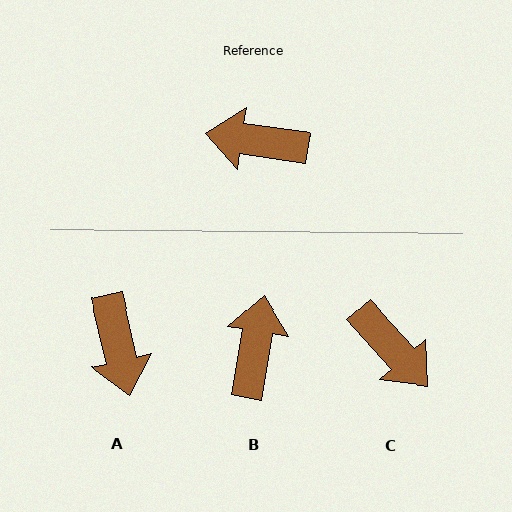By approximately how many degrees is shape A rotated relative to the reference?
Approximately 111 degrees counter-clockwise.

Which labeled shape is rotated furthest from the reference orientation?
C, about 140 degrees away.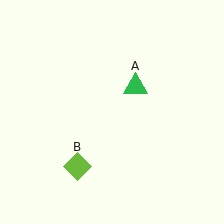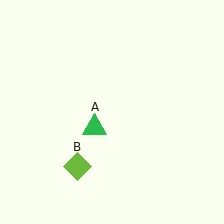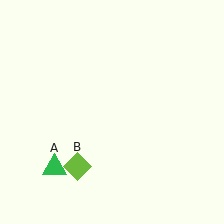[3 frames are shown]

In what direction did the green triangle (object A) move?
The green triangle (object A) moved down and to the left.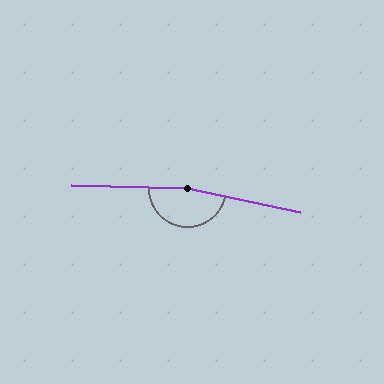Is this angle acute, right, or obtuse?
It is obtuse.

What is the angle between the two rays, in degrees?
Approximately 169 degrees.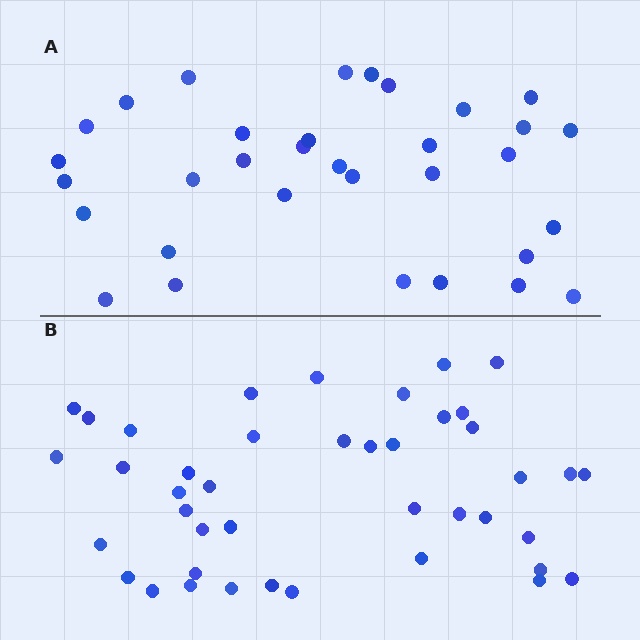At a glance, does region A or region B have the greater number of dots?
Region B (the bottom region) has more dots.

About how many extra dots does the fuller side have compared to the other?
Region B has roughly 8 or so more dots than region A.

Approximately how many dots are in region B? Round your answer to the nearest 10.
About 40 dots. (The exact count is 42, which rounds to 40.)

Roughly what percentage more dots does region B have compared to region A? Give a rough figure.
About 25% more.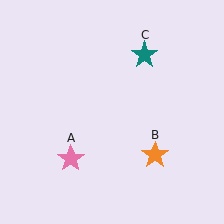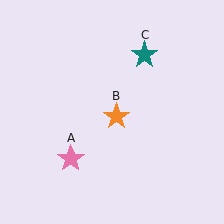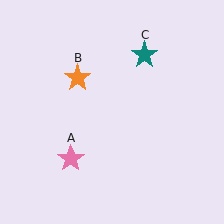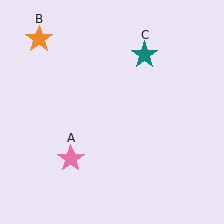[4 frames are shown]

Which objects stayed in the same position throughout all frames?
Pink star (object A) and teal star (object C) remained stationary.